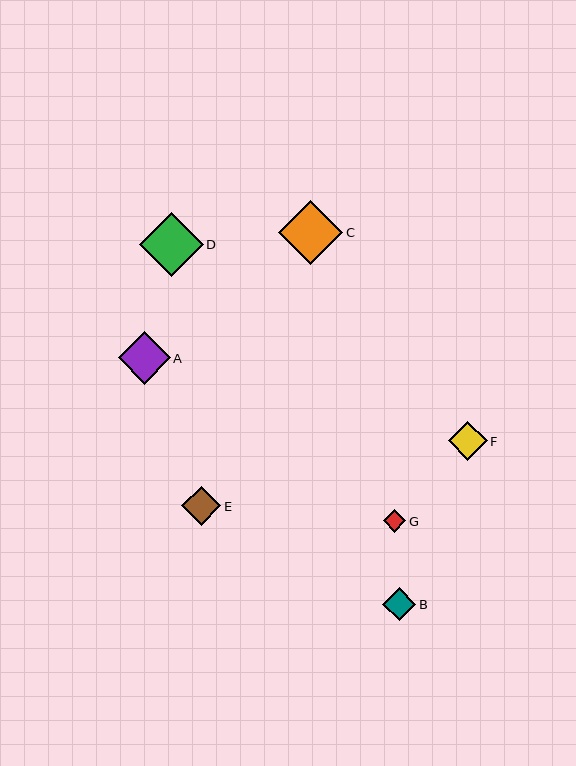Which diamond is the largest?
Diamond C is the largest with a size of approximately 64 pixels.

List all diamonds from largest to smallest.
From largest to smallest: C, D, A, F, E, B, G.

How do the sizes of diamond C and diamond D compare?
Diamond C and diamond D are approximately the same size.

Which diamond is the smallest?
Diamond G is the smallest with a size of approximately 22 pixels.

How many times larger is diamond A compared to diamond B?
Diamond A is approximately 1.6 times the size of diamond B.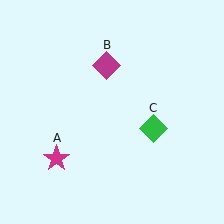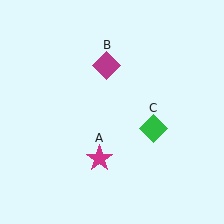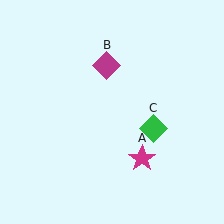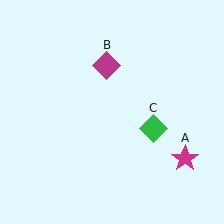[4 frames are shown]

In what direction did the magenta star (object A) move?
The magenta star (object A) moved right.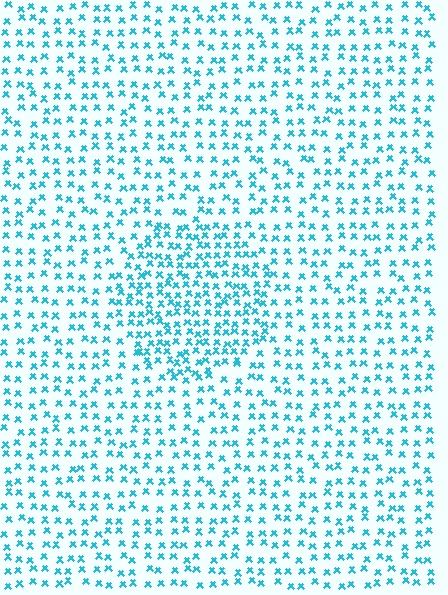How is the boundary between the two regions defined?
The boundary is defined by a change in element density (approximately 1.8x ratio). All elements are the same color, size, and shape.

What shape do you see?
I see a circle.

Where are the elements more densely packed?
The elements are more densely packed inside the circle boundary.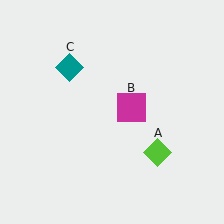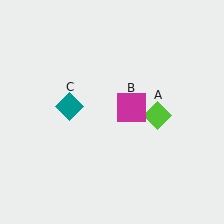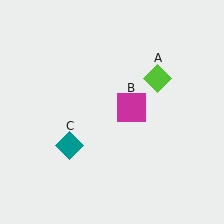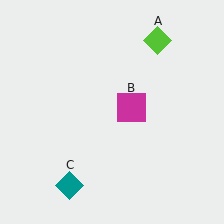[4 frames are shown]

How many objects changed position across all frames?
2 objects changed position: lime diamond (object A), teal diamond (object C).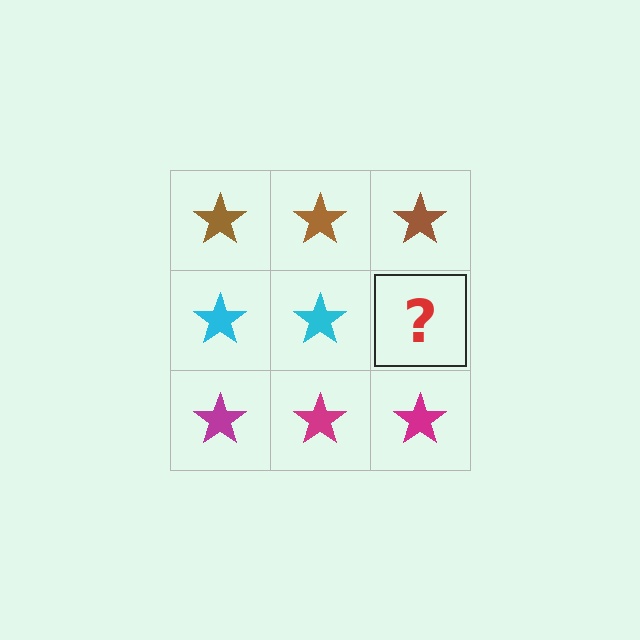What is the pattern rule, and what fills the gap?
The rule is that each row has a consistent color. The gap should be filled with a cyan star.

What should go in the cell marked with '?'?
The missing cell should contain a cyan star.